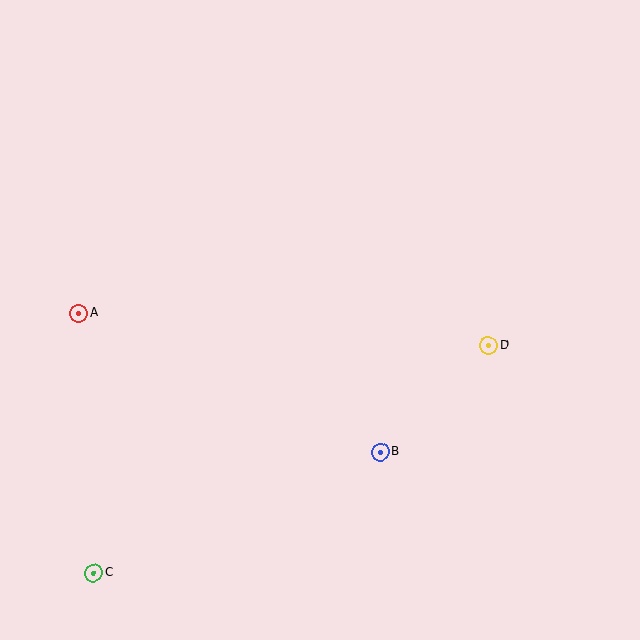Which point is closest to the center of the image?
Point B at (380, 452) is closest to the center.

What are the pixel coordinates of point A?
Point A is at (79, 313).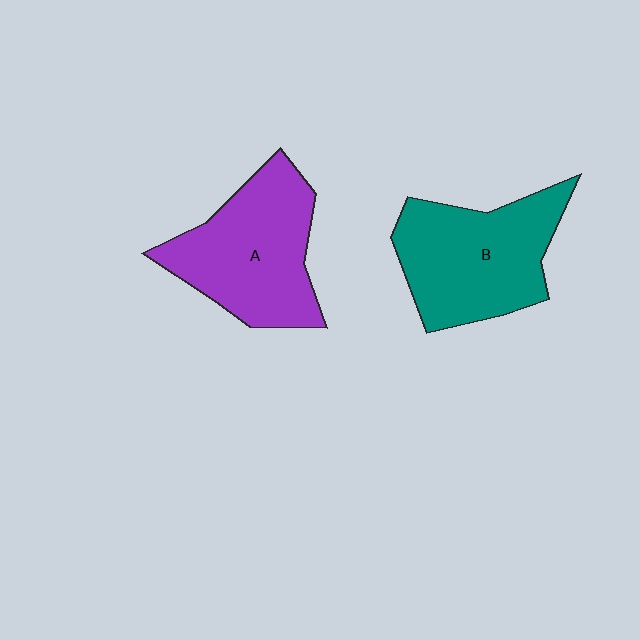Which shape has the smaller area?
Shape A (purple).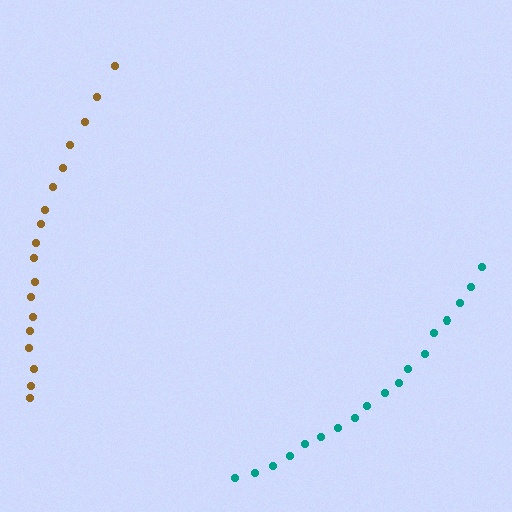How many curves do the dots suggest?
There are 2 distinct paths.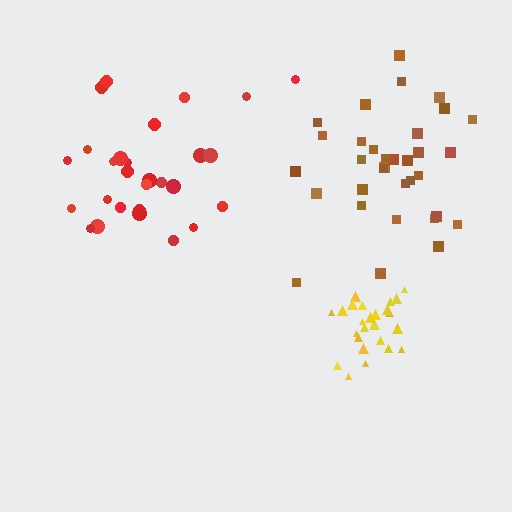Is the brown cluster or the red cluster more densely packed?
Brown.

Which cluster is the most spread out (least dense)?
Red.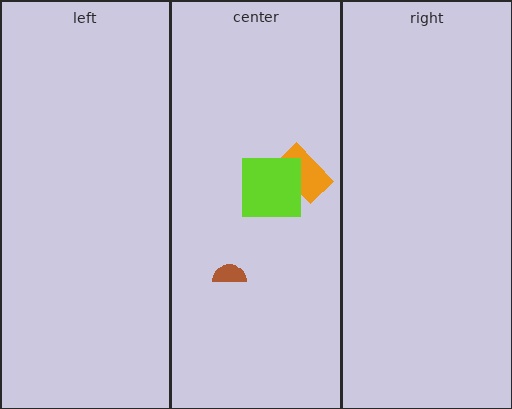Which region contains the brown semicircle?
The center region.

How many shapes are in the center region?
3.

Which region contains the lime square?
The center region.